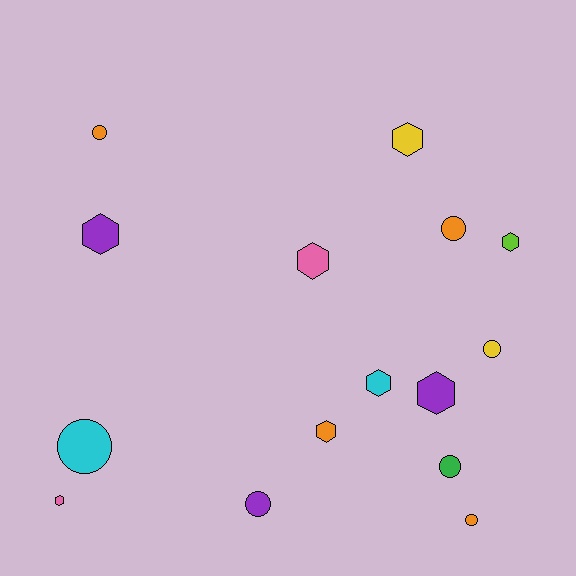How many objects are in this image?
There are 15 objects.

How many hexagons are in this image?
There are 8 hexagons.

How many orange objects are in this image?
There are 4 orange objects.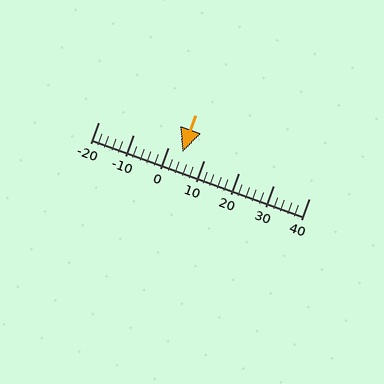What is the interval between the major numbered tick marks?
The major tick marks are spaced 10 units apart.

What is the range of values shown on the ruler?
The ruler shows values from -20 to 40.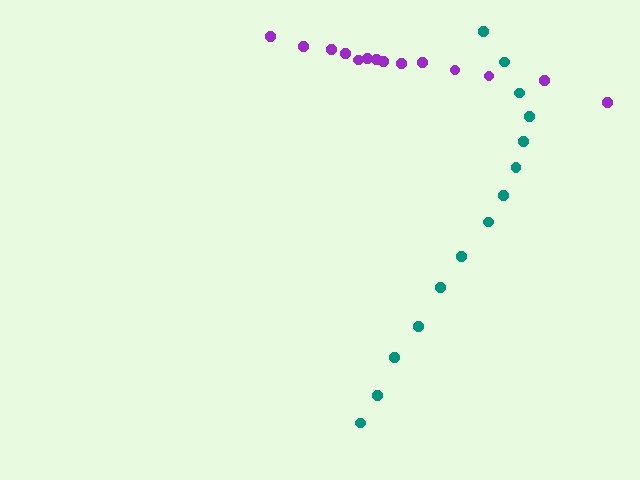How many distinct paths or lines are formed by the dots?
There are 2 distinct paths.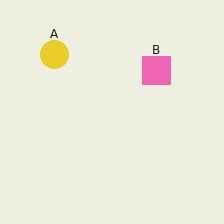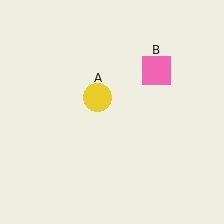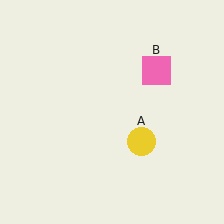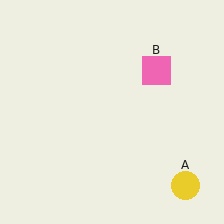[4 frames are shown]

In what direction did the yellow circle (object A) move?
The yellow circle (object A) moved down and to the right.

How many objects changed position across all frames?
1 object changed position: yellow circle (object A).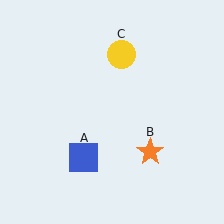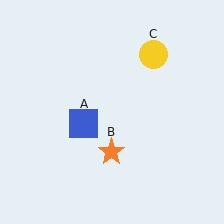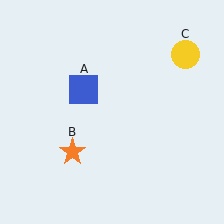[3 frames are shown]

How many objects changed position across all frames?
3 objects changed position: blue square (object A), orange star (object B), yellow circle (object C).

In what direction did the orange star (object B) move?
The orange star (object B) moved left.